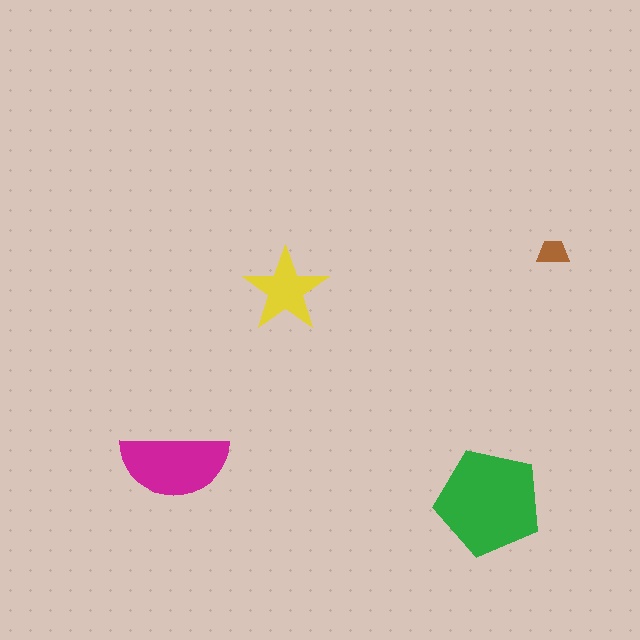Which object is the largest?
The green pentagon.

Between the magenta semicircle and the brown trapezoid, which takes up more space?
The magenta semicircle.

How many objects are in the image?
There are 4 objects in the image.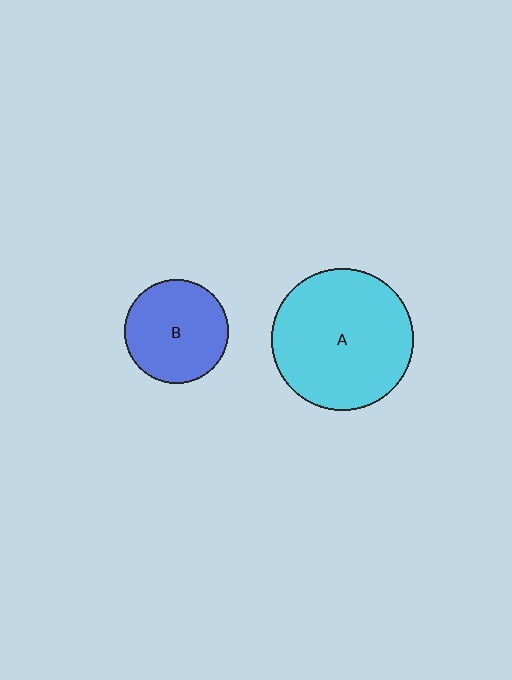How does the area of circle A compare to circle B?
Approximately 1.8 times.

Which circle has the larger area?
Circle A (cyan).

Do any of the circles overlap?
No, none of the circles overlap.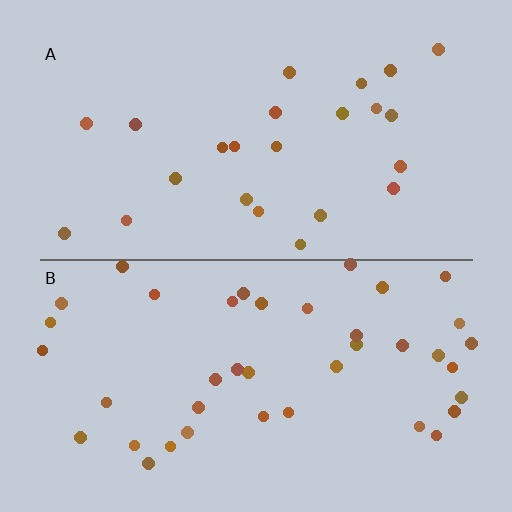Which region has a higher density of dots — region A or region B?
B (the bottom).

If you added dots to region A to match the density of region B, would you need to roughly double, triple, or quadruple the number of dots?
Approximately double.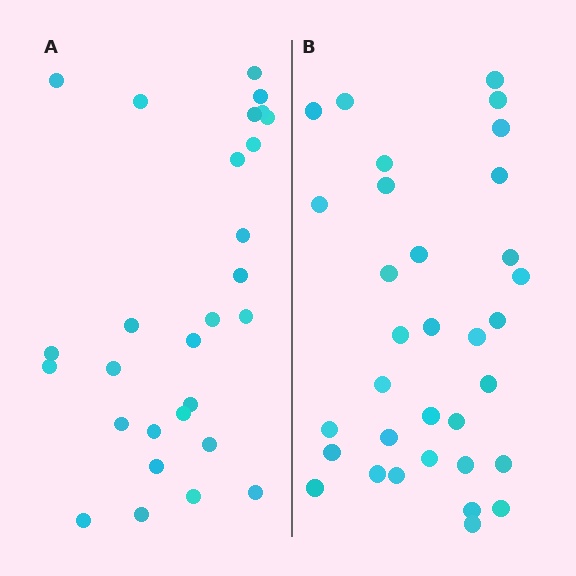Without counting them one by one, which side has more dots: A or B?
Region B (the right region) has more dots.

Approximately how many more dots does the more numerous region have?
Region B has about 5 more dots than region A.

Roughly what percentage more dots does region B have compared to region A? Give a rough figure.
About 20% more.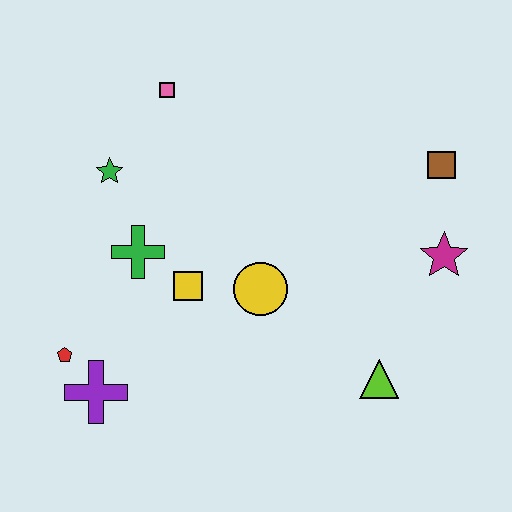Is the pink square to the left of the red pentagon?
No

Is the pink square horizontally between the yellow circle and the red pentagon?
Yes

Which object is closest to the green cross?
The yellow square is closest to the green cross.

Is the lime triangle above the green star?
No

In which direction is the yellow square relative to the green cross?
The yellow square is to the right of the green cross.